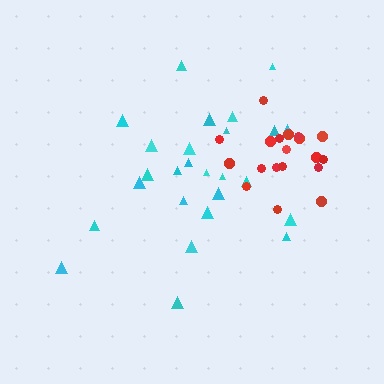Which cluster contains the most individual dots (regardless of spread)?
Cyan (26).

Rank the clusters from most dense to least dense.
red, cyan.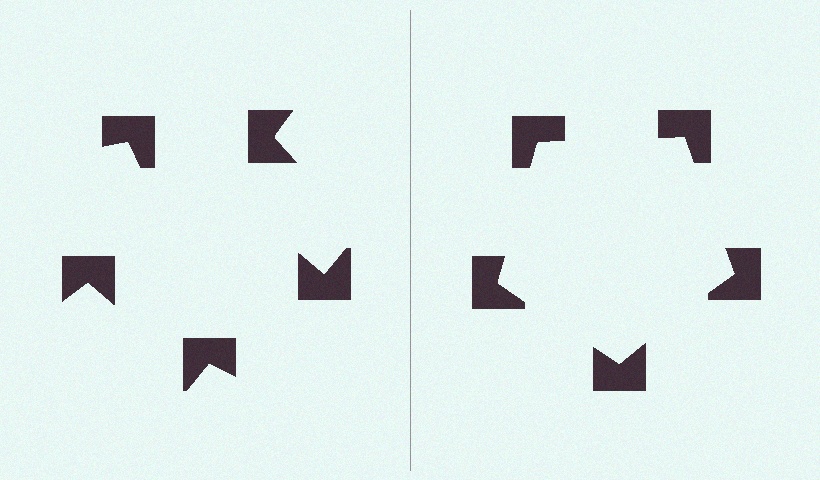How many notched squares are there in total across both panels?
10 — 5 on each side.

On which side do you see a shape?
An illusory pentagon appears on the right side. On the left side the wedge cuts are rotated, so no coherent shape forms.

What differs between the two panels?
The notched squares are positioned identically on both sides; only the wedge orientations differ. On the right they align to a pentagon; on the left they are misaligned.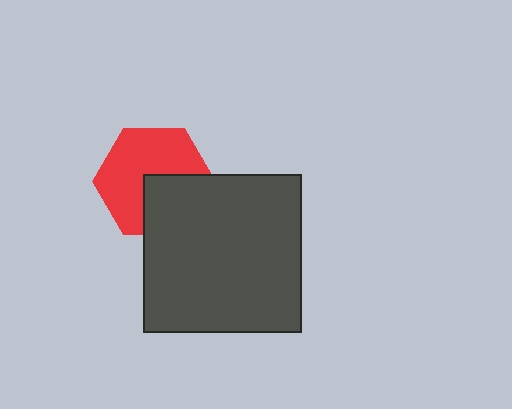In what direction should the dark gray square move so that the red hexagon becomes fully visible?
The dark gray square should move toward the lower-right. That is the shortest direction to clear the overlap and leave the red hexagon fully visible.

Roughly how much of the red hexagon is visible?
About half of it is visible (roughly 64%).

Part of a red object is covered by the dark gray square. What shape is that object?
It is a hexagon.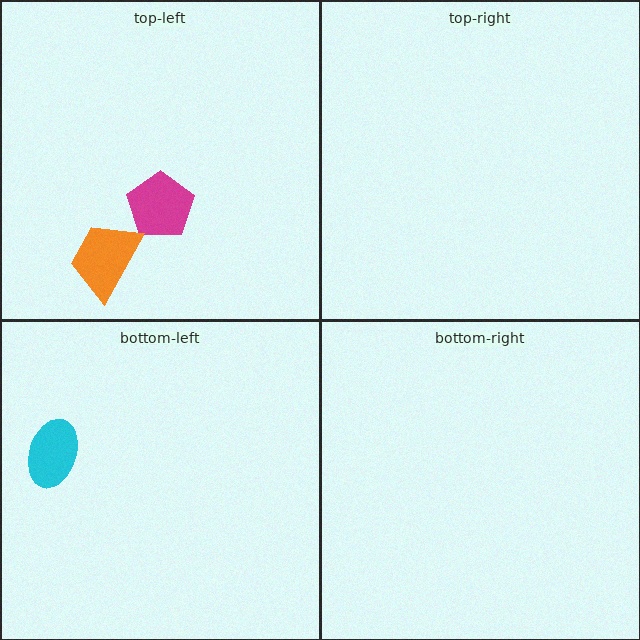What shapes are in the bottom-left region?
The cyan ellipse.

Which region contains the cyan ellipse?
The bottom-left region.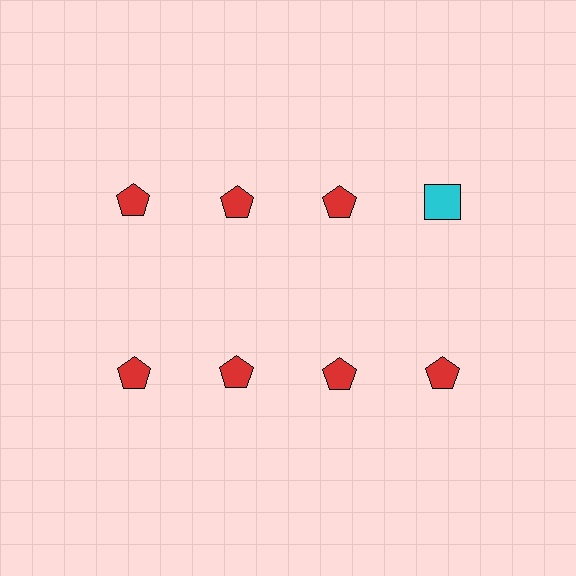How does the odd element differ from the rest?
It differs in both color (cyan instead of red) and shape (square instead of pentagon).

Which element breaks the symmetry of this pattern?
The cyan square in the top row, second from right column breaks the symmetry. All other shapes are red pentagons.